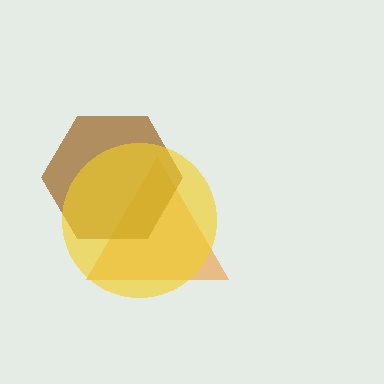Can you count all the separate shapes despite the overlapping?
Yes, there are 3 separate shapes.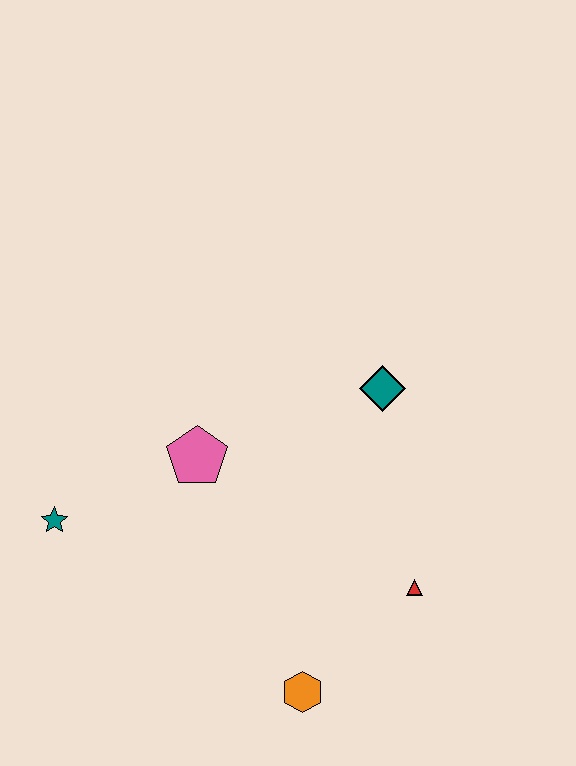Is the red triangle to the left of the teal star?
No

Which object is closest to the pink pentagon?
The teal star is closest to the pink pentagon.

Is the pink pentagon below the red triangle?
No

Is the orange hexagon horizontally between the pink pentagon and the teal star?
No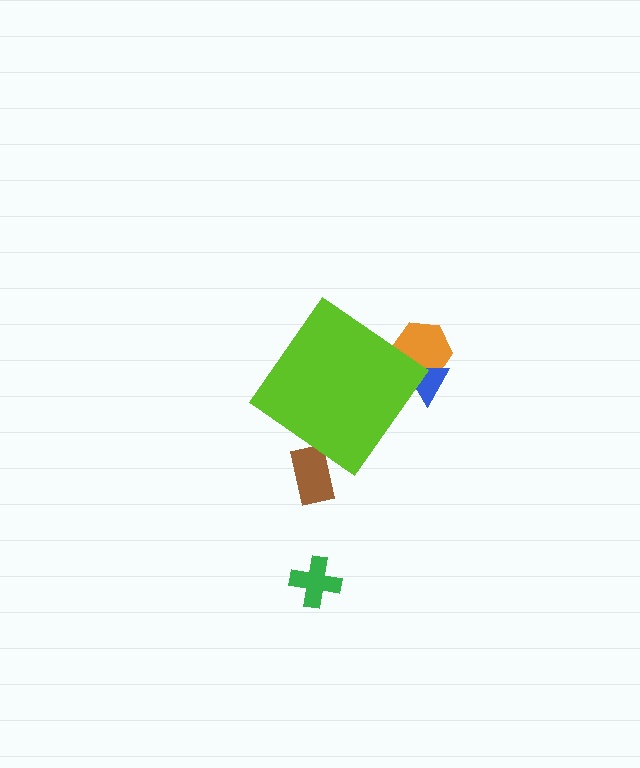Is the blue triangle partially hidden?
Yes, the blue triangle is partially hidden behind the lime diamond.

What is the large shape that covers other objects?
A lime diamond.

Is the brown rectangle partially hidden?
Yes, the brown rectangle is partially hidden behind the lime diamond.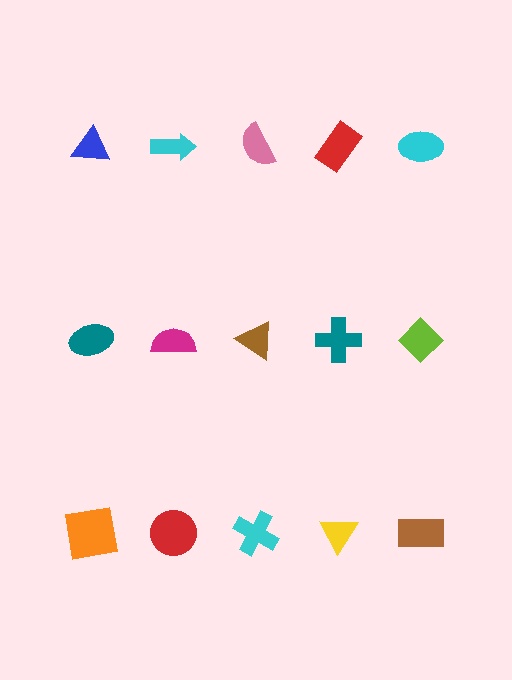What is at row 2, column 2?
A magenta semicircle.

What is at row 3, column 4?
A yellow triangle.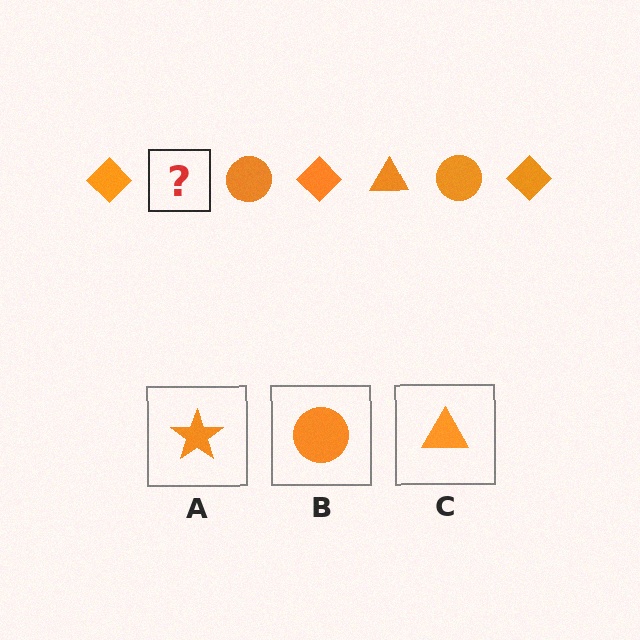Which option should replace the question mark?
Option C.